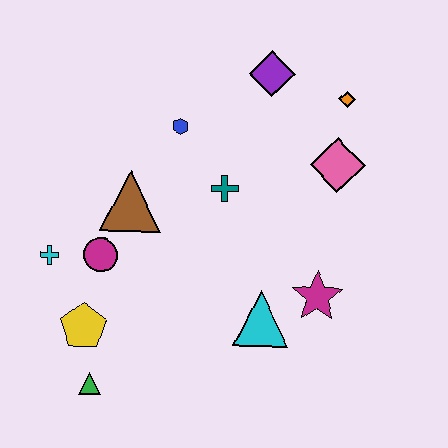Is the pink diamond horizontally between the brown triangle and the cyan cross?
No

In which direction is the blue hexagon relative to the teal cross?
The blue hexagon is above the teal cross.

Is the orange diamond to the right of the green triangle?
Yes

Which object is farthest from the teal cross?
The green triangle is farthest from the teal cross.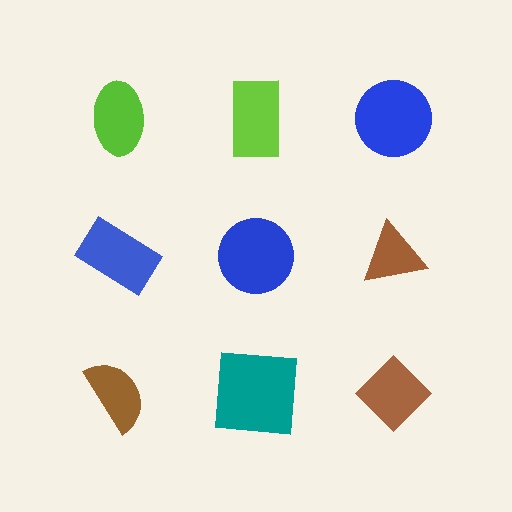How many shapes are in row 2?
3 shapes.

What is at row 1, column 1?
A lime ellipse.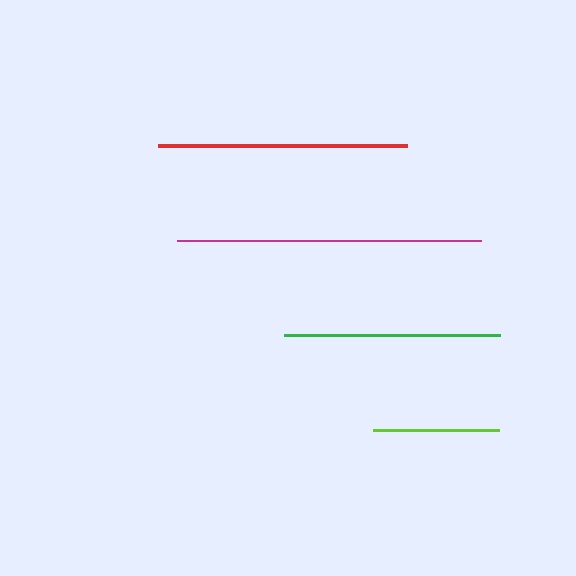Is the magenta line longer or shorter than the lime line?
The magenta line is longer than the lime line.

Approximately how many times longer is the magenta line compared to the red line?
The magenta line is approximately 1.2 times the length of the red line.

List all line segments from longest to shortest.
From longest to shortest: magenta, red, green, lime.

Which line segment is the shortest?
The lime line is the shortest at approximately 126 pixels.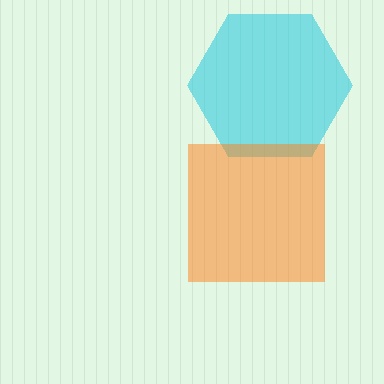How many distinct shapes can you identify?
There are 2 distinct shapes: a cyan hexagon, an orange square.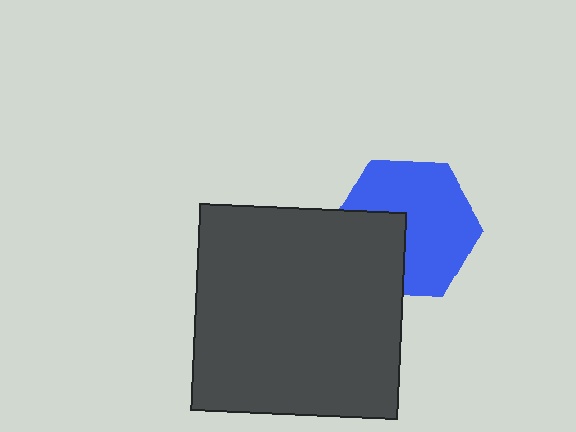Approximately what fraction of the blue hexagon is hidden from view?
Roughly 32% of the blue hexagon is hidden behind the dark gray square.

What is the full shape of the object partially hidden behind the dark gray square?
The partially hidden object is a blue hexagon.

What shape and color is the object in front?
The object in front is a dark gray square.